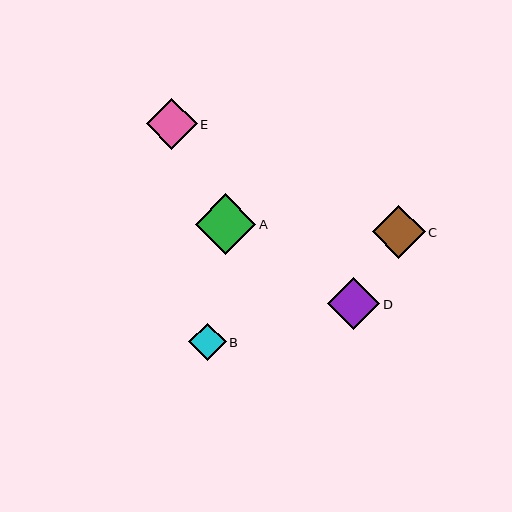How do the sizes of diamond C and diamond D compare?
Diamond C and diamond D are approximately the same size.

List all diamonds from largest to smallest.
From largest to smallest: A, C, D, E, B.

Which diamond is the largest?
Diamond A is the largest with a size of approximately 61 pixels.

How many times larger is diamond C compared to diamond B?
Diamond C is approximately 1.4 times the size of diamond B.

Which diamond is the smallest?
Diamond B is the smallest with a size of approximately 37 pixels.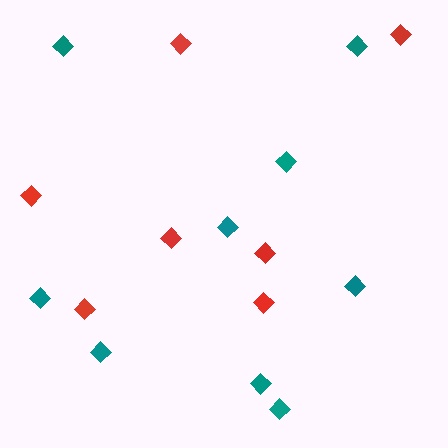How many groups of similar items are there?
There are 2 groups: one group of red diamonds (7) and one group of teal diamonds (9).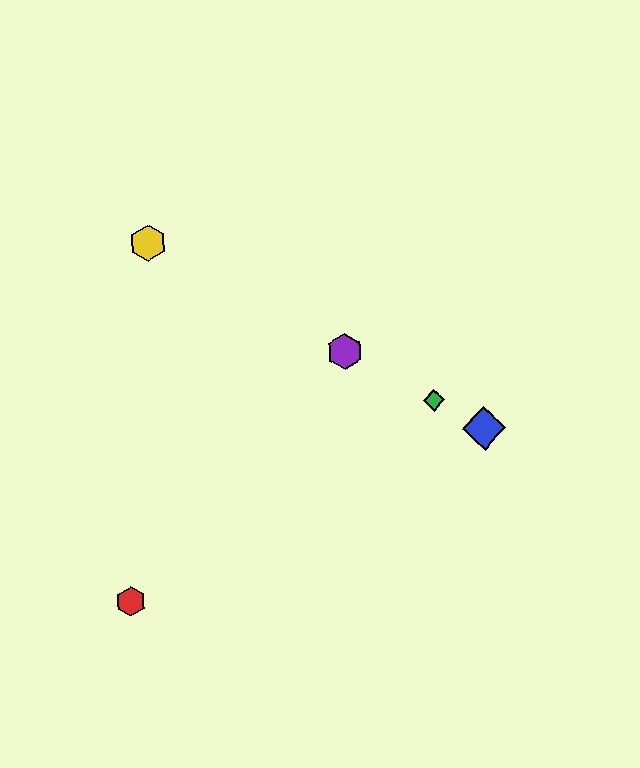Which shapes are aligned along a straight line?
The blue diamond, the green diamond, the yellow hexagon, the purple hexagon are aligned along a straight line.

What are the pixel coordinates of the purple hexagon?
The purple hexagon is at (345, 352).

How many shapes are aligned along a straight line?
4 shapes (the blue diamond, the green diamond, the yellow hexagon, the purple hexagon) are aligned along a straight line.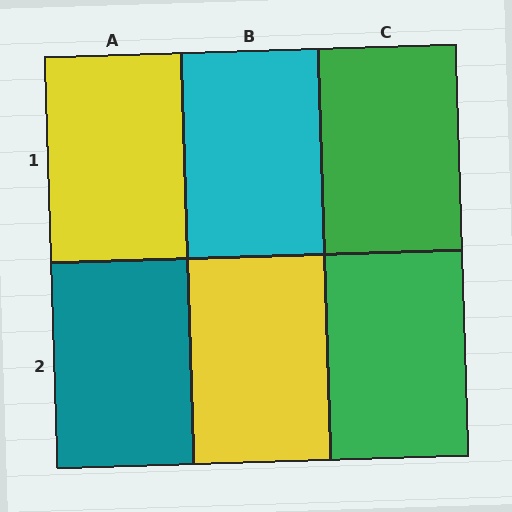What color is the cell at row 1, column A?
Yellow.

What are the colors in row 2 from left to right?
Teal, yellow, green.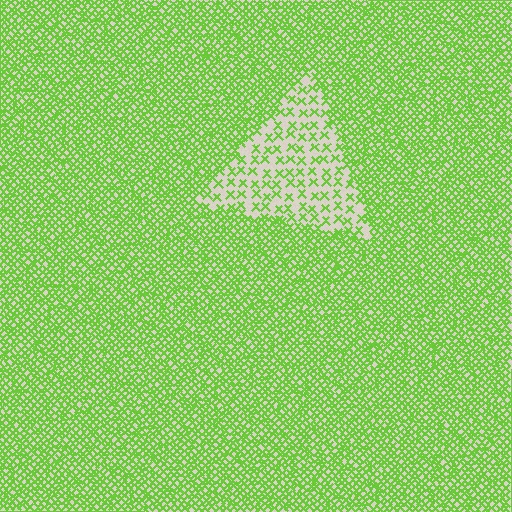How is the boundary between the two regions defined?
The boundary is defined by a change in element density (approximately 2.9x ratio). All elements are the same color, size, and shape.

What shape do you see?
I see a triangle.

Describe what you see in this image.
The image contains small lime elements arranged at two different densities. A triangle-shaped region is visible where the elements are less densely packed than the surrounding area.